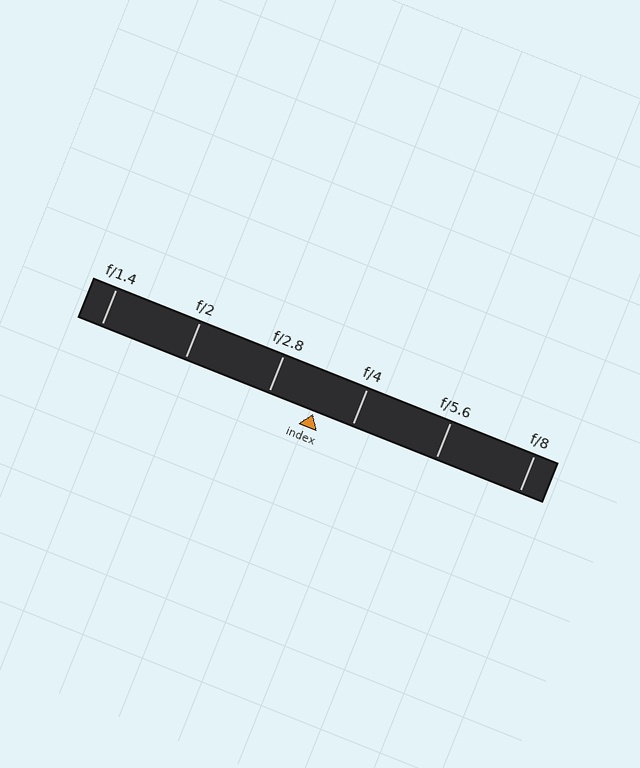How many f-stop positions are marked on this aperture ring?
There are 6 f-stop positions marked.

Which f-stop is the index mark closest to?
The index mark is closest to f/4.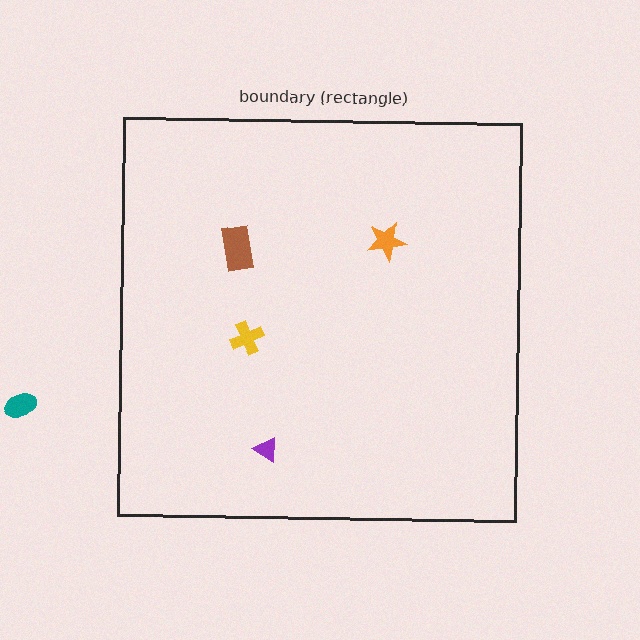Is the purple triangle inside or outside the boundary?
Inside.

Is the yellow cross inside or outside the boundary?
Inside.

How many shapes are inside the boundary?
4 inside, 1 outside.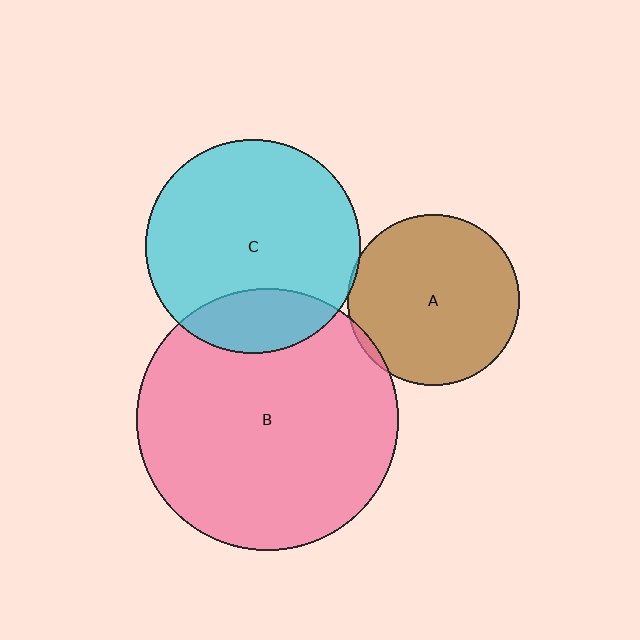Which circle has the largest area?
Circle B (pink).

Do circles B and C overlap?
Yes.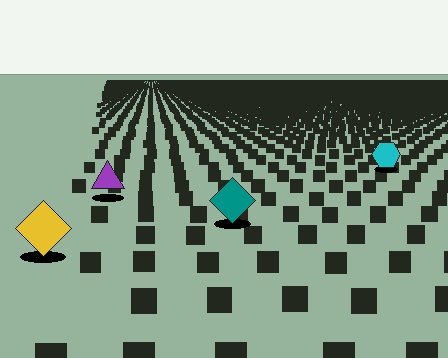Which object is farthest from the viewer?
The cyan hexagon is farthest from the viewer. It appears smaller and the ground texture around it is denser.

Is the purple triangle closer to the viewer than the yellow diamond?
No. The yellow diamond is closer — you can tell from the texture gradient: the ground texture is coarser near it.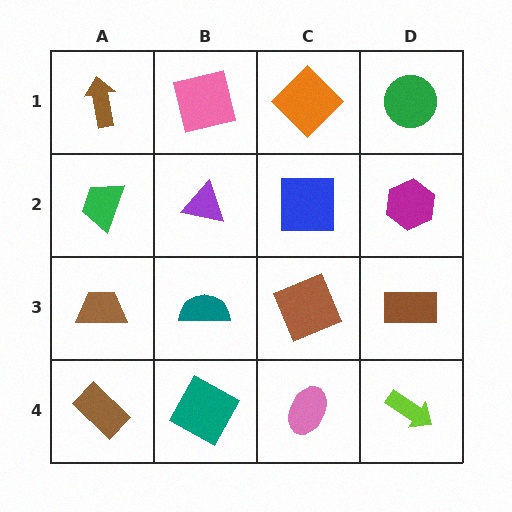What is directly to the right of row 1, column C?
A green circle.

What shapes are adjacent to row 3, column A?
A green trapezoid (row 2, column A), a brown rectangle (row 4, column A), a teal semicircle (row 3, column B).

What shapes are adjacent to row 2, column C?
An orange diamond (row 1, column C), a brown square (row 3, column C), a purple triangle (row 2, column B), a magenta hexagon (row 2, column D).